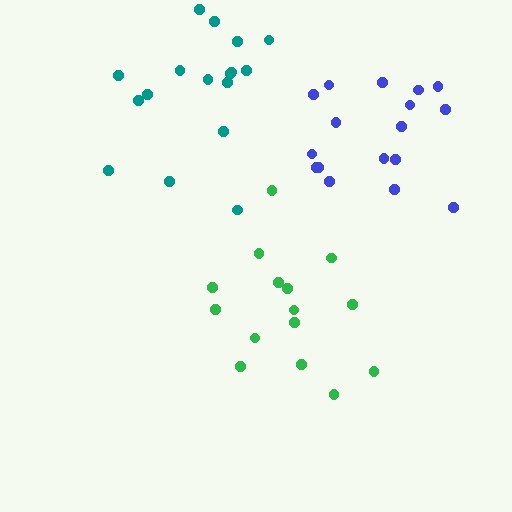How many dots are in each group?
Group 1: 17 dots, Group 2: 15 dots, Group 3: 17 dots (49 total).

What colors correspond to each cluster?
The clusters are colored: teal, green, blue.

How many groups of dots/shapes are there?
There are 3 groups.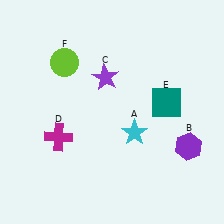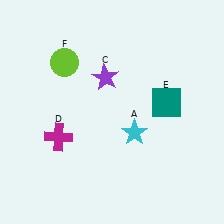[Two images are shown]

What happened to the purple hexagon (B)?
The purple hexagon (B) was removed in Image 2. It was in the bottom-right area of Image 1.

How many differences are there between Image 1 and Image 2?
There is 1 difference between the two images.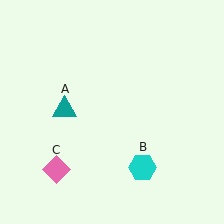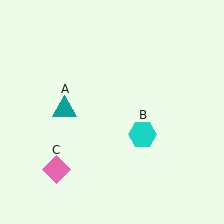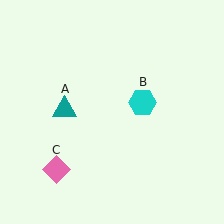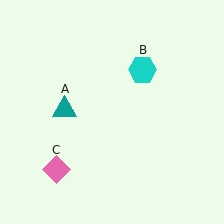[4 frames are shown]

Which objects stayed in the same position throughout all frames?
Teal triangle (object A) and pink diamond (object C) remained stationary.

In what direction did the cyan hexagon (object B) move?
The cyan hexagon (object B) moved up.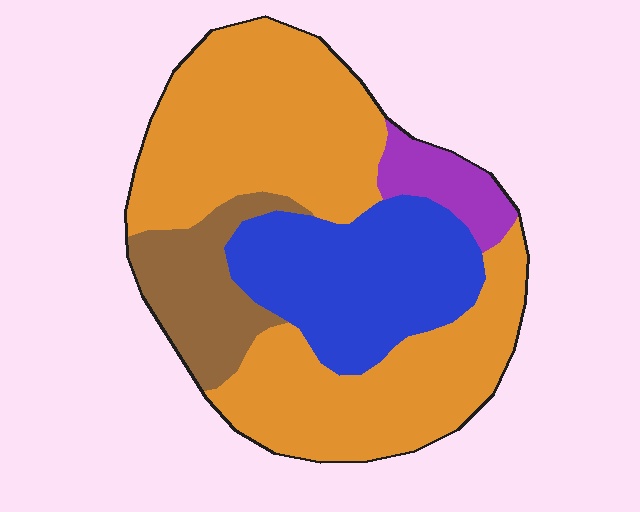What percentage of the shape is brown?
Brown takes up about one eighth (1/8) of the shape.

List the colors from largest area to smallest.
From largest to smallest: orange, blue, brown, purple.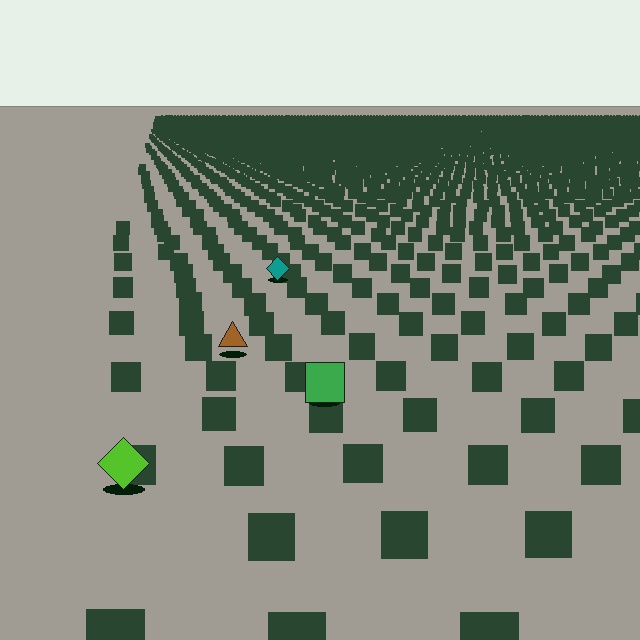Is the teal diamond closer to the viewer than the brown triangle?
No. The brown triangle is closer — you can tell from the texture gradient: the ground texture is coarser near it.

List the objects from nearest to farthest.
From nearest to farthest: the lime diamond, the green square, the brown triangle, the teal diamond.